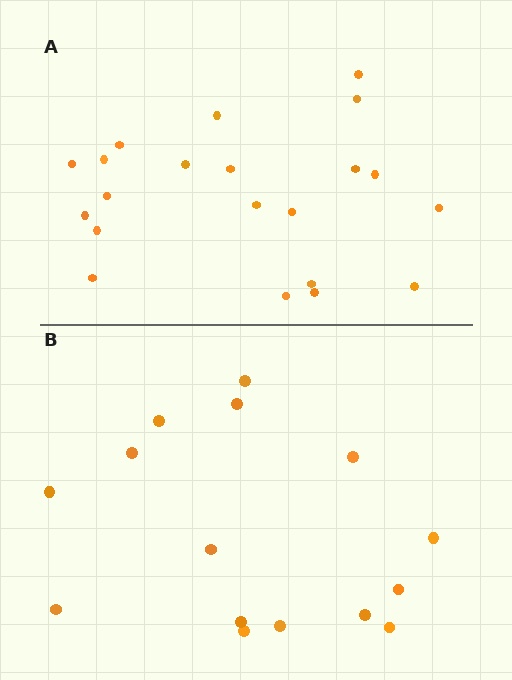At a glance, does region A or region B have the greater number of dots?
Region A (the top region) has more dots.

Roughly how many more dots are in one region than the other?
Region A has about 6 more dots than region B.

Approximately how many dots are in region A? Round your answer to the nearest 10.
About 20 dots. (The exact count is 21, which rounds to 20.)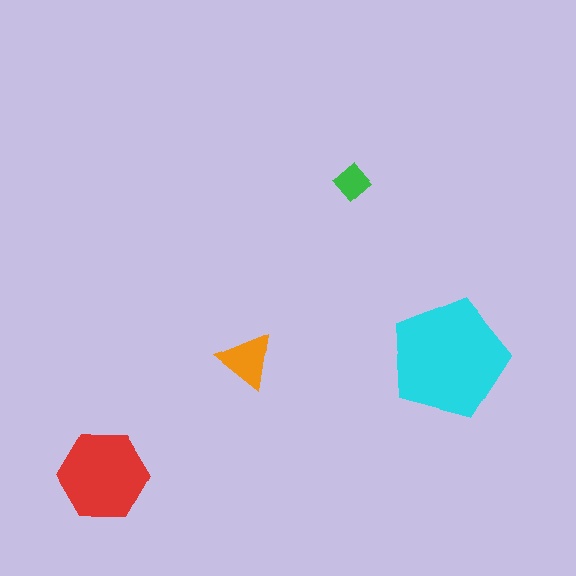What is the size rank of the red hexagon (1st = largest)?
2nd.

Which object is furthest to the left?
The red hexagon is leftmost.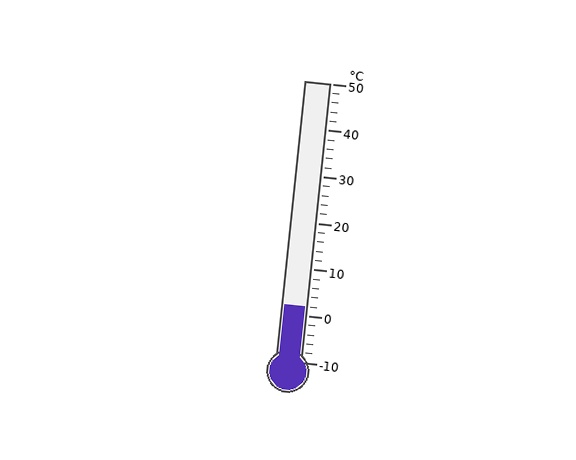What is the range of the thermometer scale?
The thermometer scale ranges from -10°C to 50°C.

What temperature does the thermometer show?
The thermometer shows approximately 2°C.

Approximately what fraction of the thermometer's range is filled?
The thermometer is filled to approximately 20% of its range.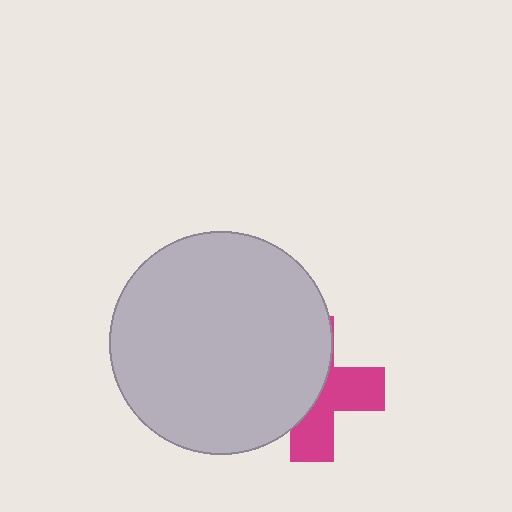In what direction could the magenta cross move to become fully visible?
The magenta cross could move right. That would shift it out from behind the light gray circle entirely.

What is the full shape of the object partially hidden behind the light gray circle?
The partially hidden object is a magenta cross.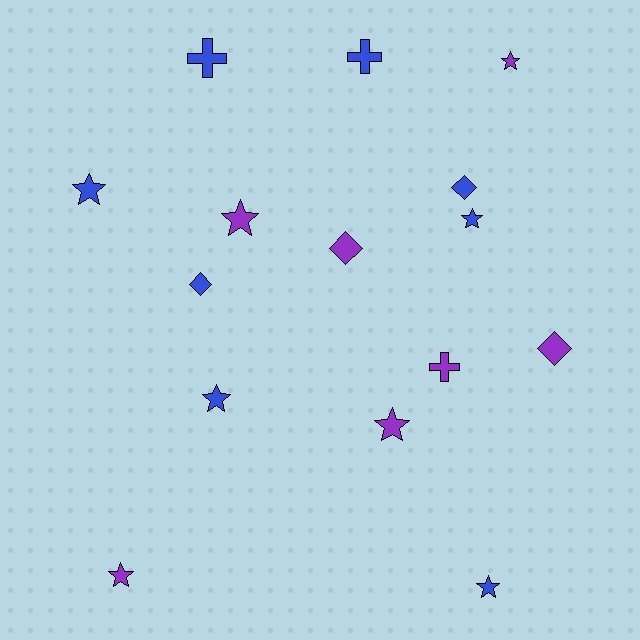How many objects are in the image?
There are 15 objects.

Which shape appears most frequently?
Star, with 8 objects.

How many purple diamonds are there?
There are 2 purple diamonds.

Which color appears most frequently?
Blue, with 8 objects.